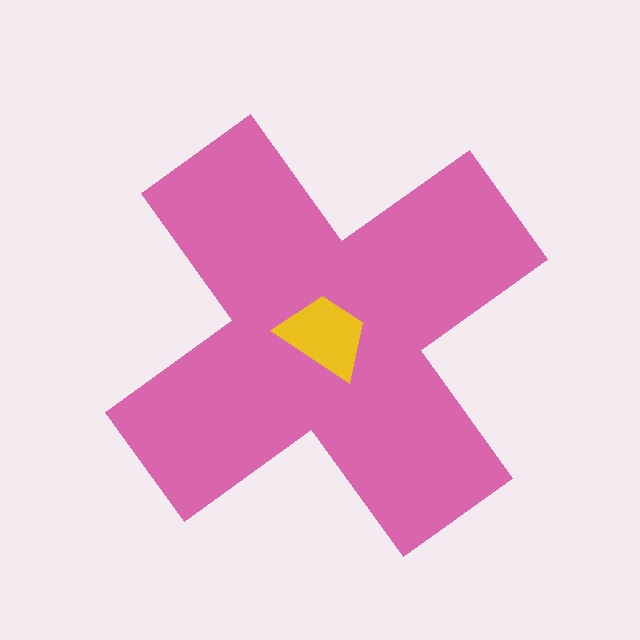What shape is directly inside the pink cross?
The yellow trapezoid.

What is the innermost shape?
The yellow trapezoid.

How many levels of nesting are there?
2.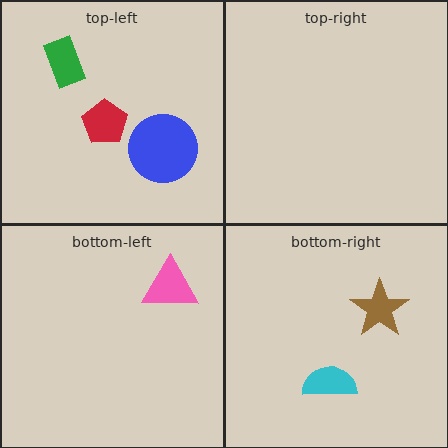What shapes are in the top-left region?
The blue circle, the red pentagon, the green rectangle.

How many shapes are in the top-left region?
3.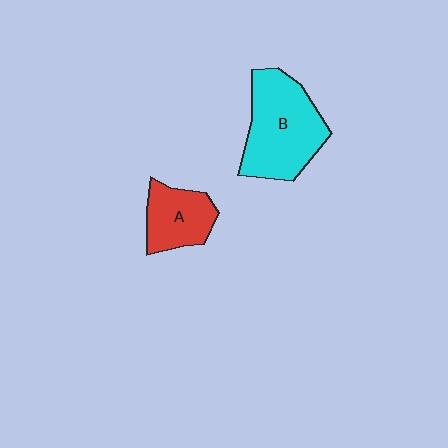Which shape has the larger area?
Shape B (cyan).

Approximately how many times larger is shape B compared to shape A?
Approximately 1.8 times.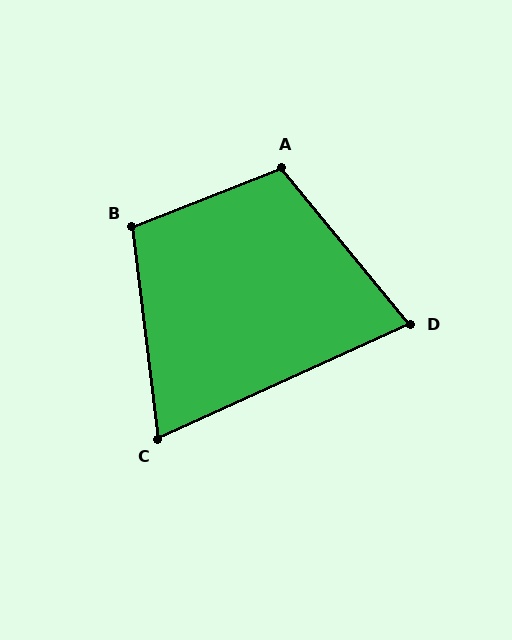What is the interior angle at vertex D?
Approximately 75 degrees (acute).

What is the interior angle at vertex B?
Approximately 105 degrees (obtuse).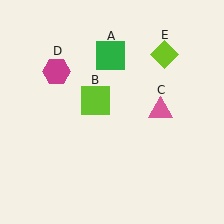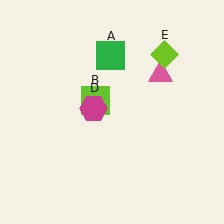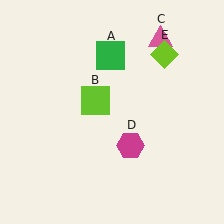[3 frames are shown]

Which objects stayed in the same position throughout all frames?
Green square (object A) and lime square (object B) and lime diamond (object E) remained stationary.